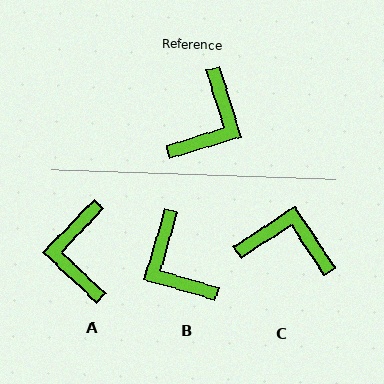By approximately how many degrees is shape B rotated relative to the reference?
Approximately 123 degrees clockwise.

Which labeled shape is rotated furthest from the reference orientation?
A, about 150 degrees away.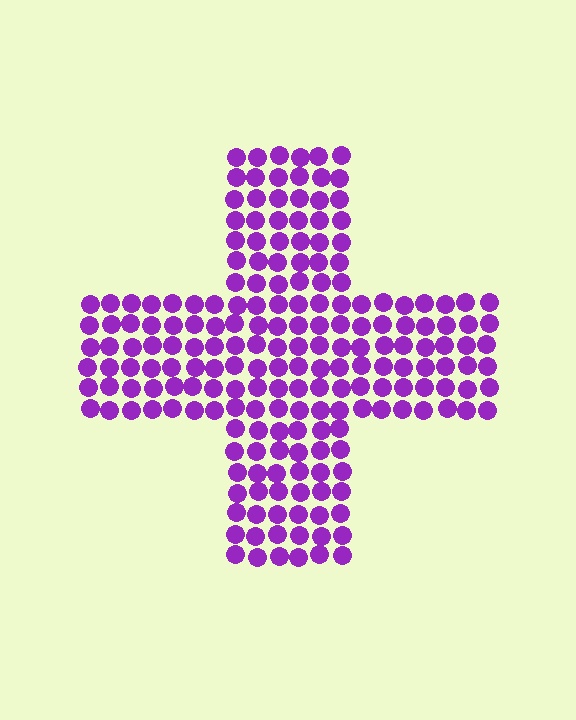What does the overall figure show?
The overall figure shows a cross.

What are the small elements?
The small elements are circles.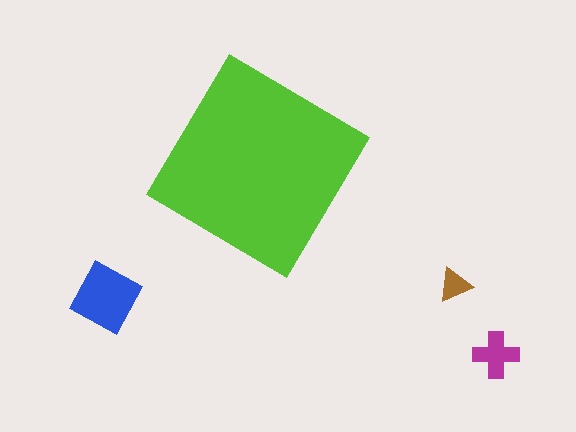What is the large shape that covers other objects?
A lime diamond.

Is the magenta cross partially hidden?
No, the magenta cross is fully visible.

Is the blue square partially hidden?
No, the blue square is fully visible.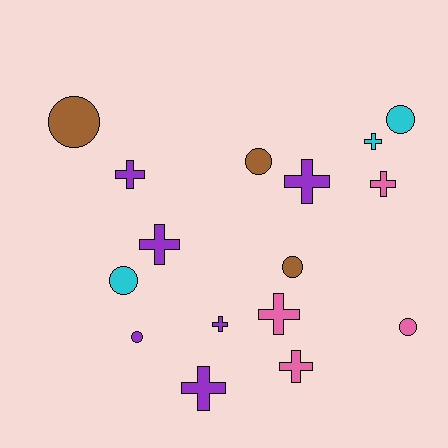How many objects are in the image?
There are 16 objects.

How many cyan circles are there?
There are 2 cyan circles.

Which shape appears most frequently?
Cross, with 9 objects.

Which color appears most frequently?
Purple, with 6 objects.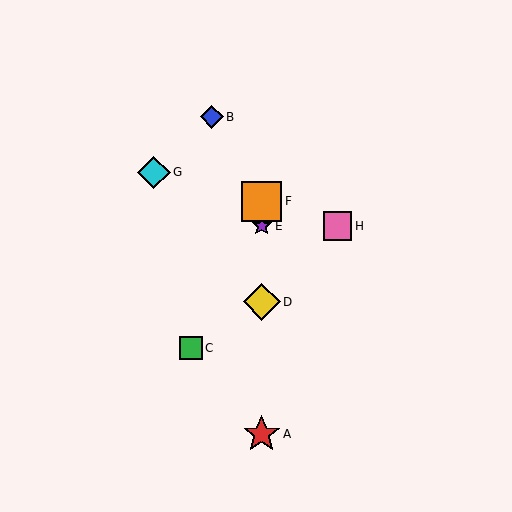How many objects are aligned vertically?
4 objects (A, D, E, F) are aligned vertically.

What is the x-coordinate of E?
Object E is at x≈262.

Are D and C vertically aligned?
No, D is at x≈262 and C is at x≈191.